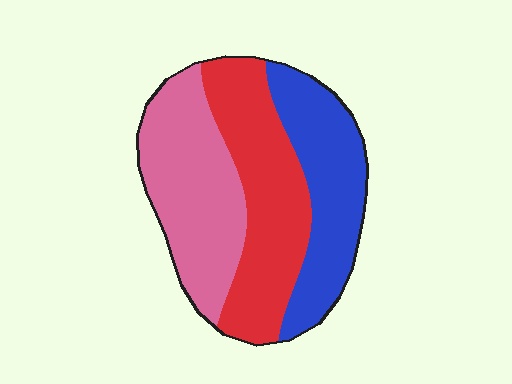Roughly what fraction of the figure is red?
Red covers about 35% of the figure.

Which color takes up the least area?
Blue, at roughly 30%.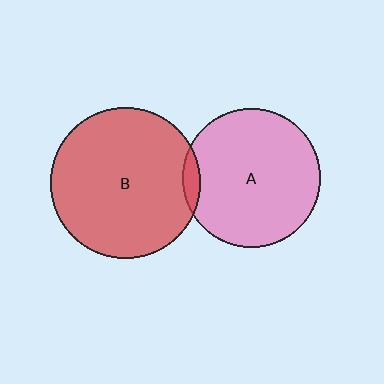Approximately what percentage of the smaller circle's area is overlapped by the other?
Approximately 5%.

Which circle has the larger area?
Circle B (red).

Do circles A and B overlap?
Yes.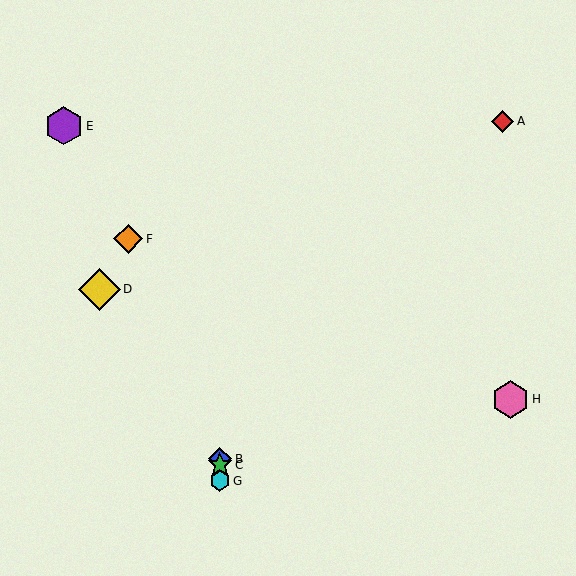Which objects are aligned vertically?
Objects B, C, G are aligned vertically.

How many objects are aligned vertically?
3 objects (B, C, G) are aligned vertically.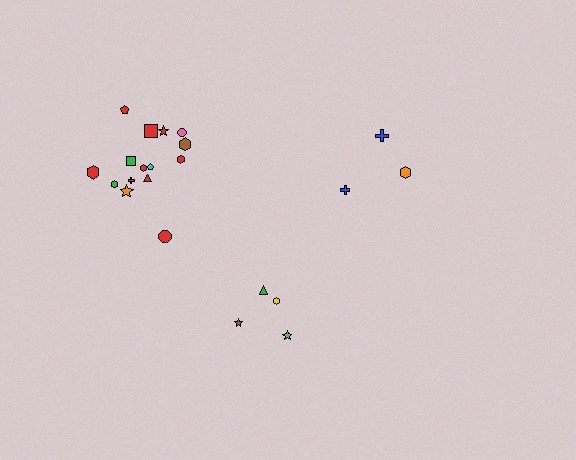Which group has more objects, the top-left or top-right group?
The top-left group.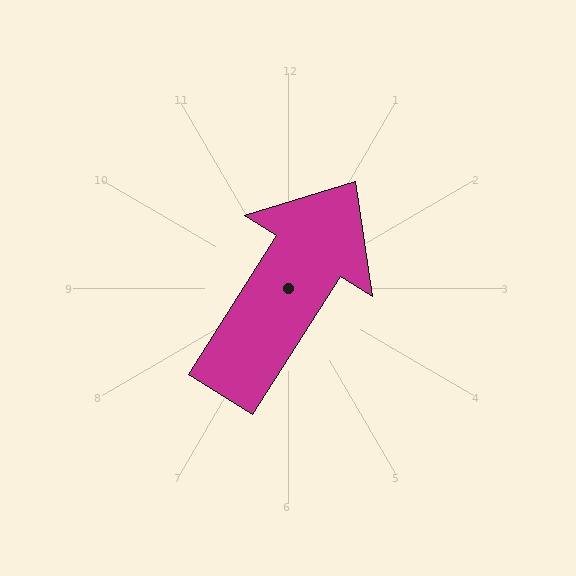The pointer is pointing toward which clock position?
Roughly 1 o'clock.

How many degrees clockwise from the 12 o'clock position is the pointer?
Approximately 32 degrees.